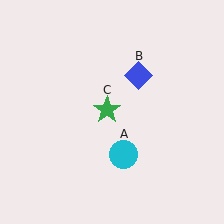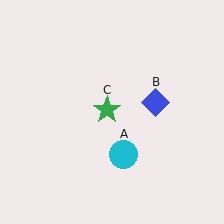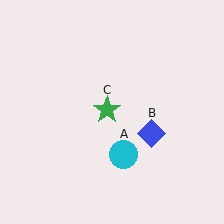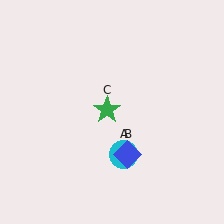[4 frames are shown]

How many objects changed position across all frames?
1 object changed position: blue diamond (object B).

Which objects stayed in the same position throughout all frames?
Cyan circle (object A) and green star (object C) remained stationary.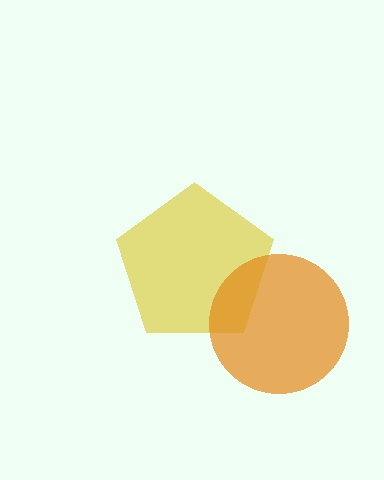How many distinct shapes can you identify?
There are 2 distinct shapes: a yellow pentagon, an orange circle.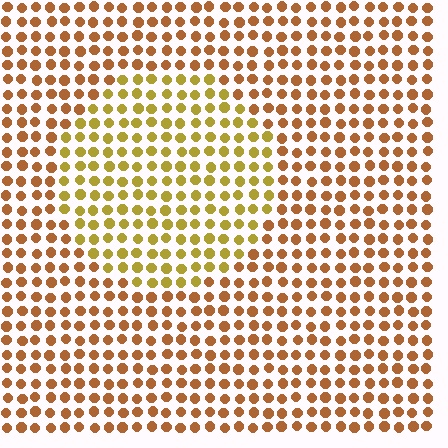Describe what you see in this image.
The image is filled with small brown elements in a uniform arrangement. A circle-shaped region is visible where the elements are tinted to a slightly different hue, forming a subtle color boundary.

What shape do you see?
I see a circle.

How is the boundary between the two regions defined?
The boundary is defined purely by a slight shift in hue (about 28 degrees). Spacing, size, and orientation are identical on both sides.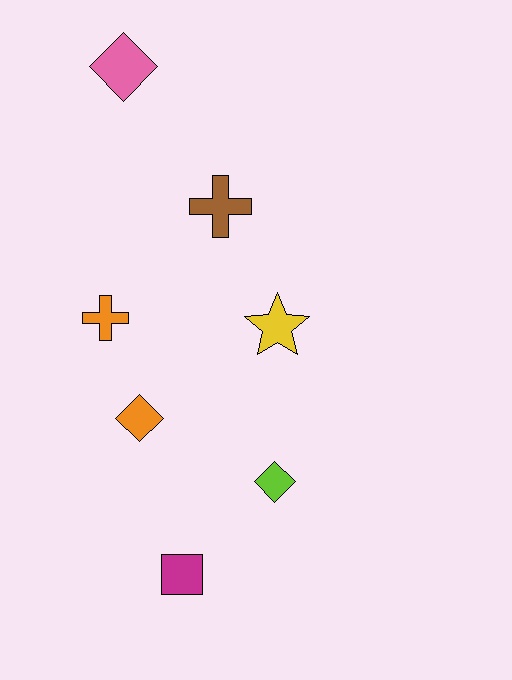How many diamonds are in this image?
There are 3 diamonds.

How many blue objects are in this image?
There are no blue objects.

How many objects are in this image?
There are 7 objects.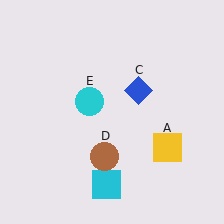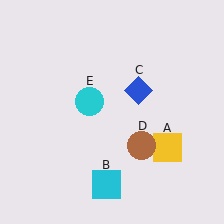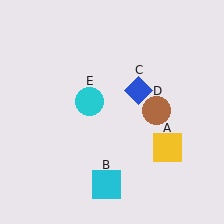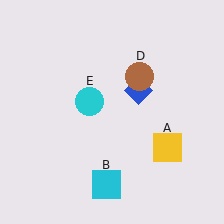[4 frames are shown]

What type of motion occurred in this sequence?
The brown circle (object D) rotated counterclockwise around the center of the scene.